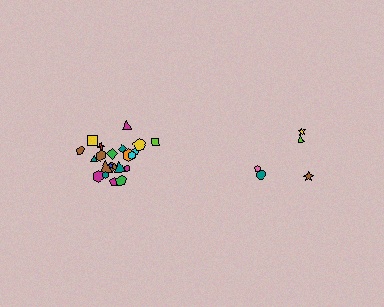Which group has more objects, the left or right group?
The left group.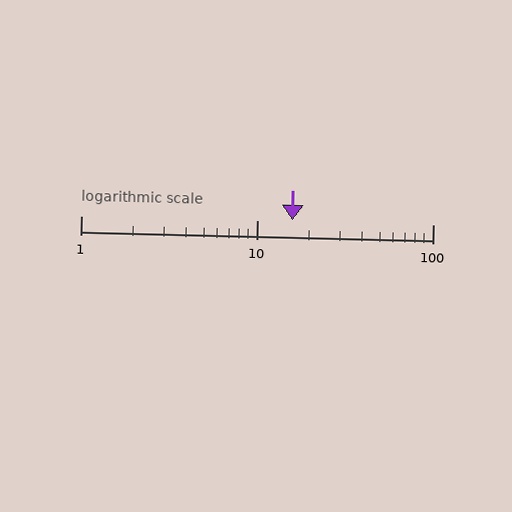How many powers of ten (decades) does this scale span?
The scale spans 2 decades, from 1 to 100.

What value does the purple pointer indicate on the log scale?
The pointer indicates approximately 16.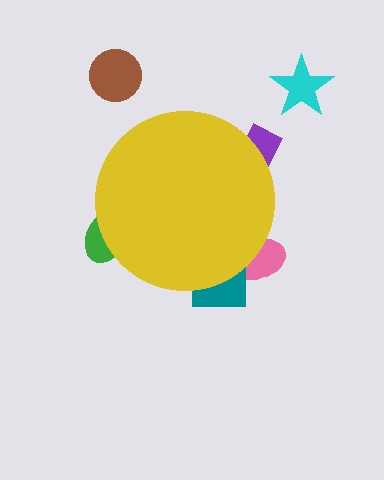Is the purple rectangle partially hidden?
Yes, the purple rectangle is partially hidden behind the yellow circle.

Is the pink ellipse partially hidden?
Yes, the pink ellipse is partially hidden behind the yellow circle.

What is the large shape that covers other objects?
A yellow circle.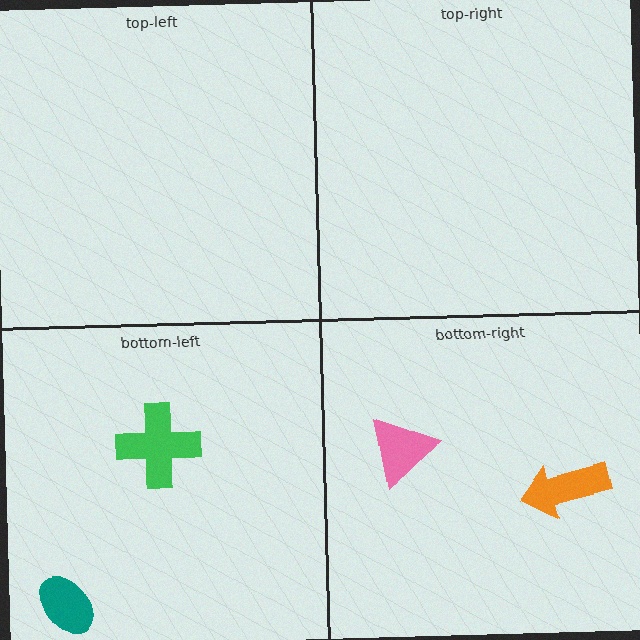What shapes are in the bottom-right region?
The orange arrow, the pink triangle.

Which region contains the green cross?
The bottom-left region.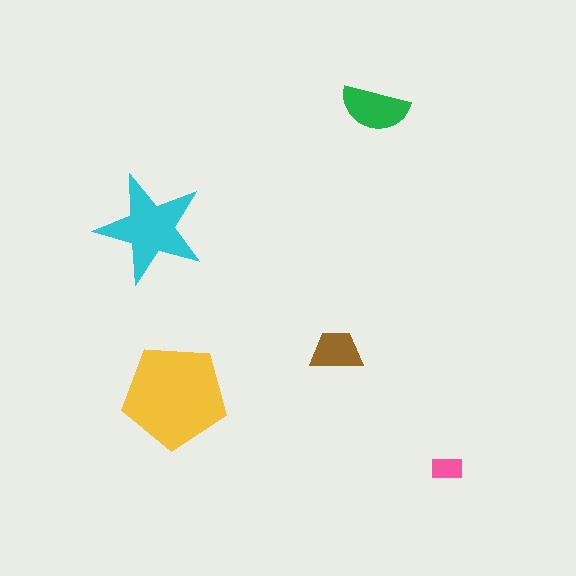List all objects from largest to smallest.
The yellow pentagon, the cyan star, the green semicircle, the brown trapezoid, the pink rectangle.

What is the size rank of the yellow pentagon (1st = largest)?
1st.